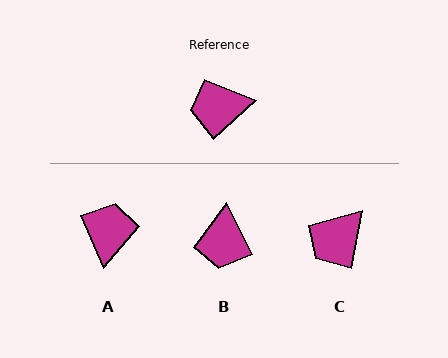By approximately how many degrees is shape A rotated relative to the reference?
Approximately 109 degrees clockwise.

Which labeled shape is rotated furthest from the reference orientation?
A, about 109 degrees away.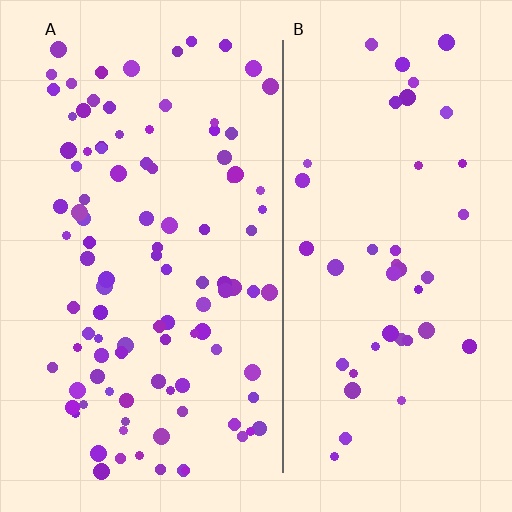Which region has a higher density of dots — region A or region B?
A (the left).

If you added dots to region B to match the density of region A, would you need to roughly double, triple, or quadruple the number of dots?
Approximately double.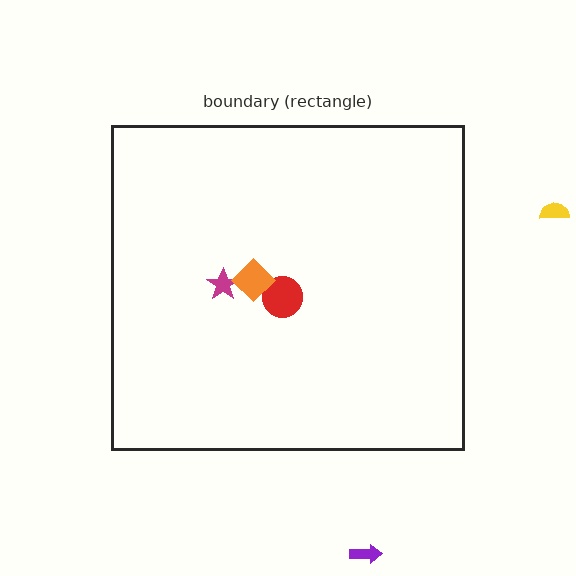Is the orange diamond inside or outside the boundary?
Inside.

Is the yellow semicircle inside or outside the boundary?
Outside.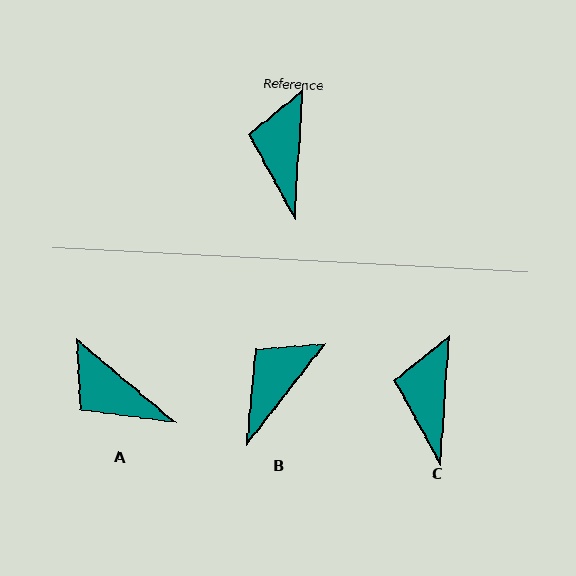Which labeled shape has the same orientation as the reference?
C.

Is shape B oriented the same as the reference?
No, it is off by about 34 degrees.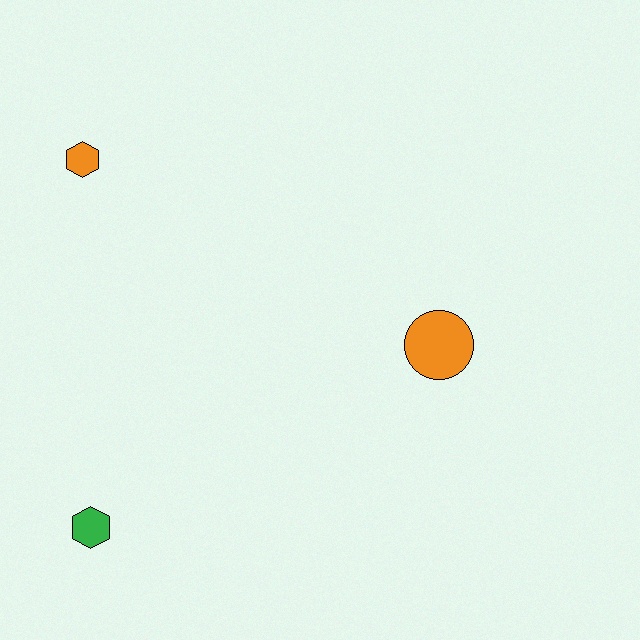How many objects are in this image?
There are 3 objects.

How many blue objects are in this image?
There are no blue objects.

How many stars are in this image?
There are no stars.